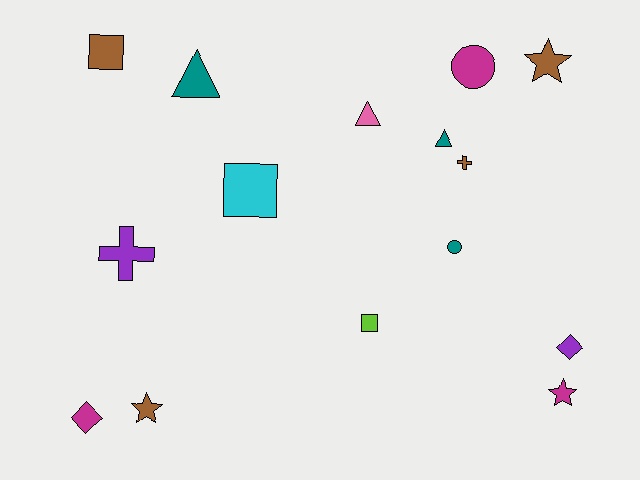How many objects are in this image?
There are 15 objects.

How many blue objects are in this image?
There are no blue objects.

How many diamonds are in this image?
There are 2 diamonds.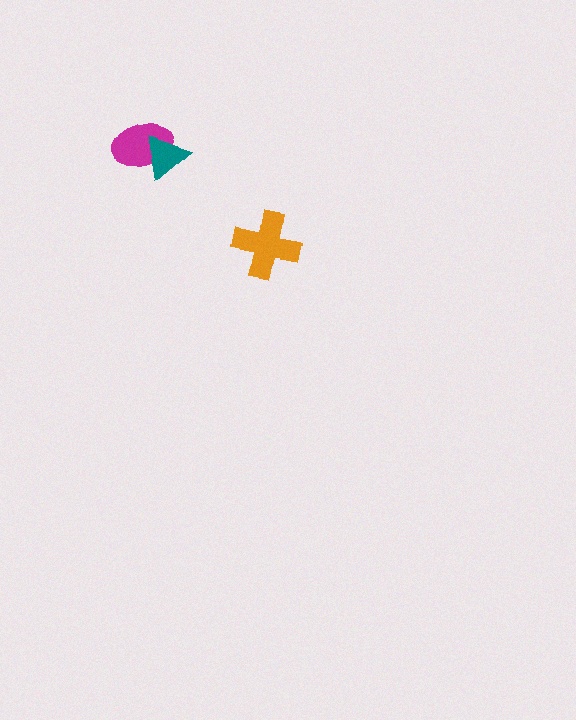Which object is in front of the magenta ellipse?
The teal triangle is in front of the magenta ellipse.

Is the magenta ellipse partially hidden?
Yes, it is partially covered by another shape.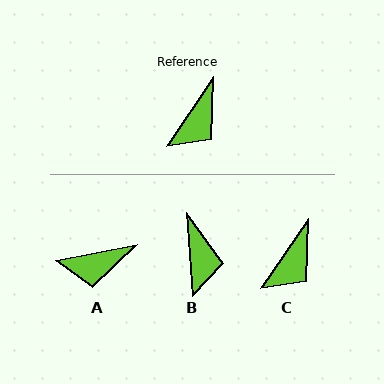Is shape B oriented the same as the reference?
No, it is off by about 39 degrees.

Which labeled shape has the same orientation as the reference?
C.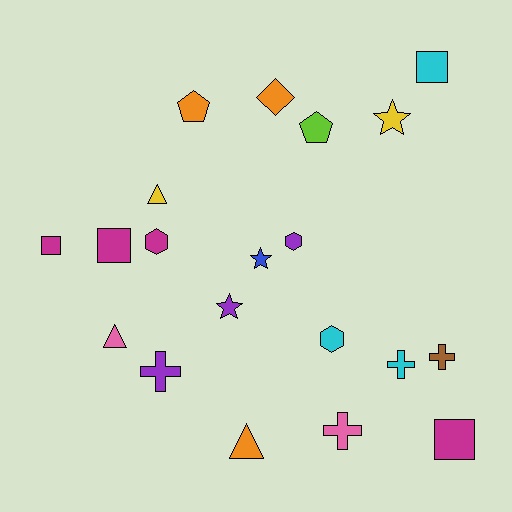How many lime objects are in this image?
There is 1 lime object.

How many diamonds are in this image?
There is 1 diamond.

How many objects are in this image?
There are 20 objects.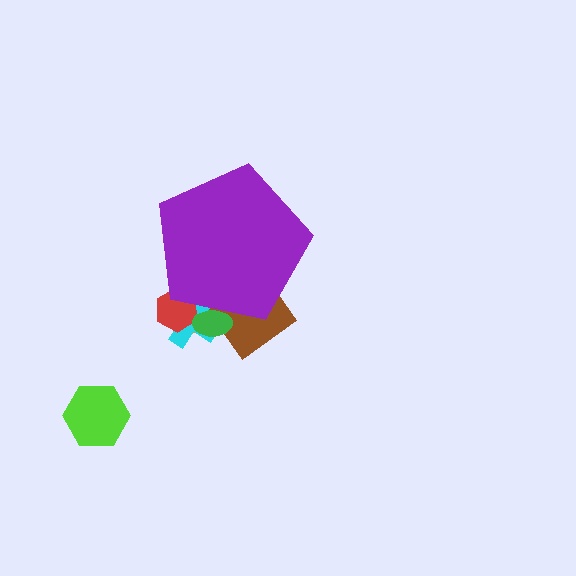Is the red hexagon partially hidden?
Yes, the red hexagon is partially hidden behind the purple pentagon.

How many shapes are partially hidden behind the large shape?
5 shapes are partially hidden.